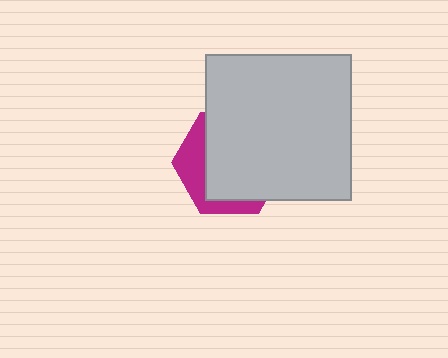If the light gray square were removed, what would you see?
You would see the complete magenta hexagon.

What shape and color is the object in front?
The object in front is a light gray square.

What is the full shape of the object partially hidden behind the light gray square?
The partially hidden object is a magenta hexagon.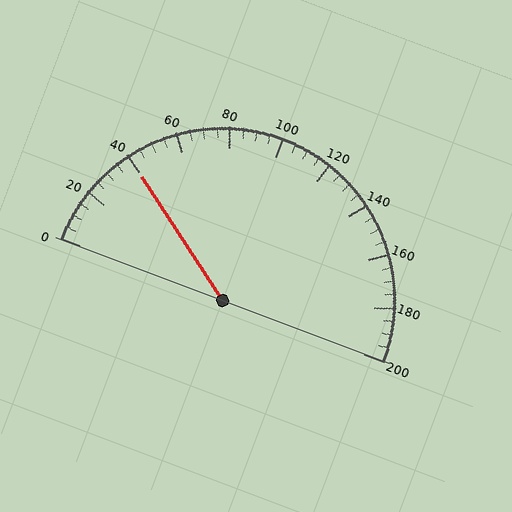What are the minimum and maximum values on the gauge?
The gauge ranges from 0 to 200.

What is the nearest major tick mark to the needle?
The nearest major tick mark is 40.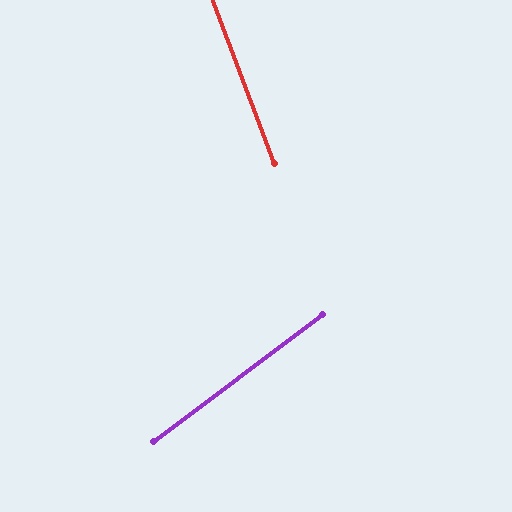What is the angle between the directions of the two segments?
Approximately 74 degrees.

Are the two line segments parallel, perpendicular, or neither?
Neither parallel nor perpendicular — they differ by about 74°.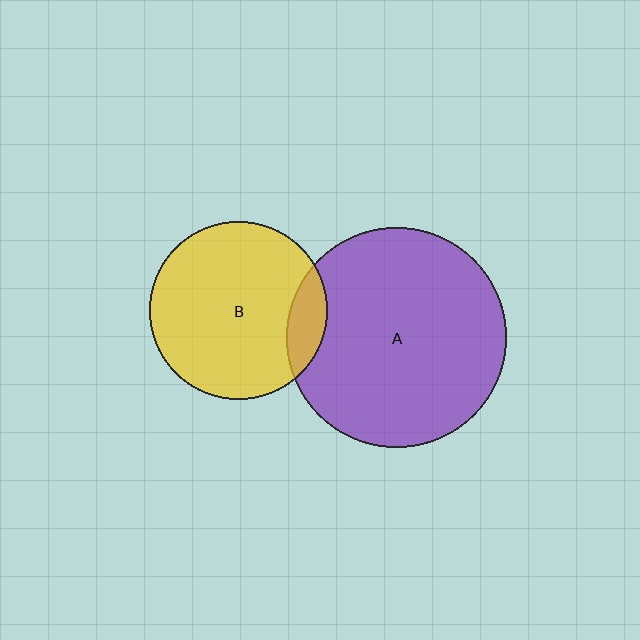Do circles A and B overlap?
Yes.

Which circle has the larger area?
Circle A (purple).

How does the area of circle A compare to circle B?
Approximately 1.5 times.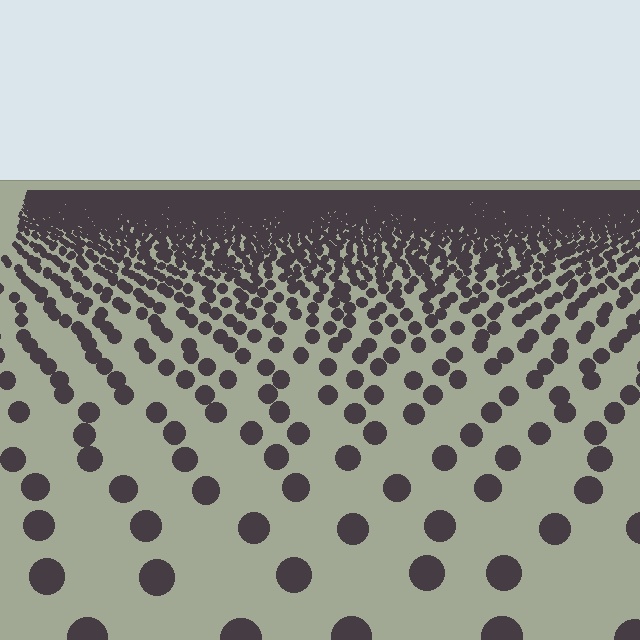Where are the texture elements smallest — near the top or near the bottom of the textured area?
Near the top.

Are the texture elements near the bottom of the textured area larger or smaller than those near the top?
Larger. Near the bottom, elements are closer to the viewer and appear at a bigger on-screen size.